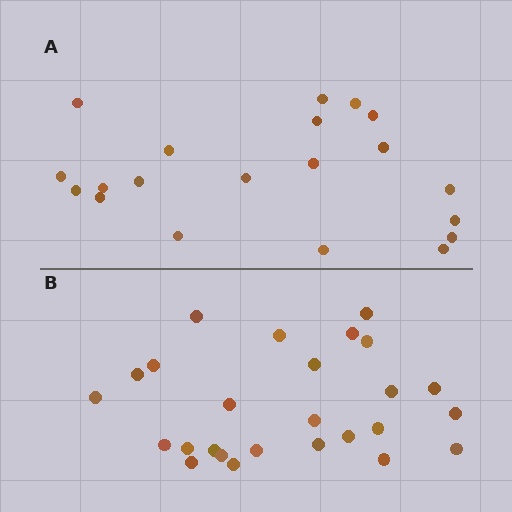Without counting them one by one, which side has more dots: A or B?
Region B (the bottom region) has more dots.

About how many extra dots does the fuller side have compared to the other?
Region B has about 6 more dots than region A.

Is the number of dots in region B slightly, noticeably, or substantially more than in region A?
Region B has noticeably more, but not dramatically so. The ratio is roughly 1.3 to 1.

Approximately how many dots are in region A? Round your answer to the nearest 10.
About 20 dots.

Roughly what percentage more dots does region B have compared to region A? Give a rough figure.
About 30% more.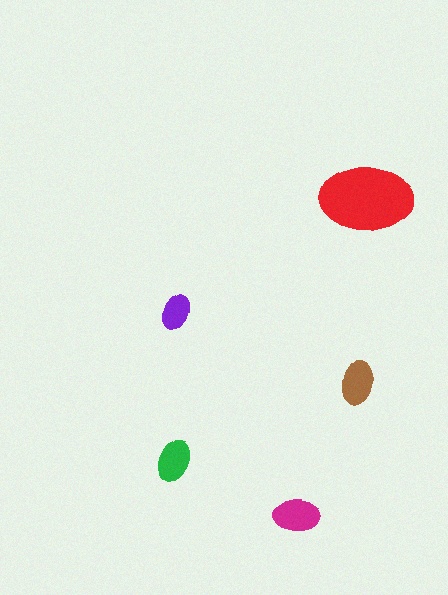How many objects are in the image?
There are 5 objects in the image.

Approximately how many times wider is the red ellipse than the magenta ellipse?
About 2 times wider.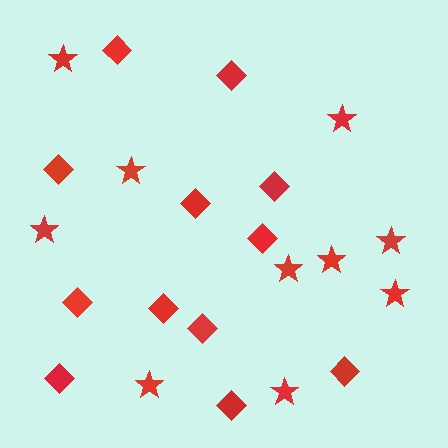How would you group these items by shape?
There are 2 groups: one group of diamonds (12) and one group of stars (10).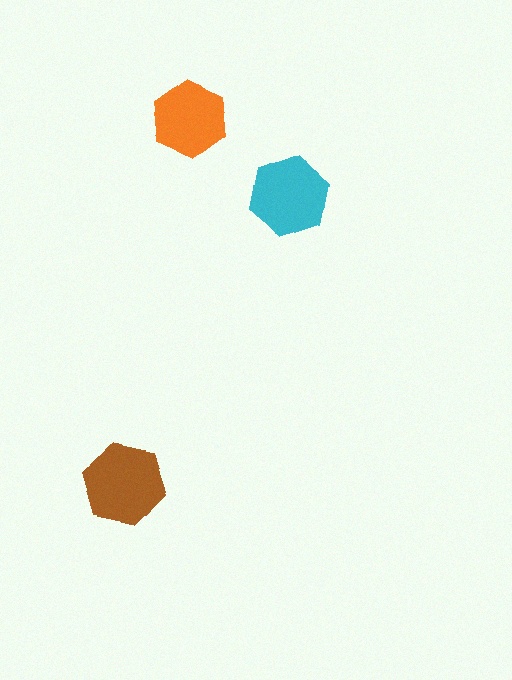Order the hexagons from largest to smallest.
the brown one, the cyan one, the orange one.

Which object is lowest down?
The brown hexagon is bottommost.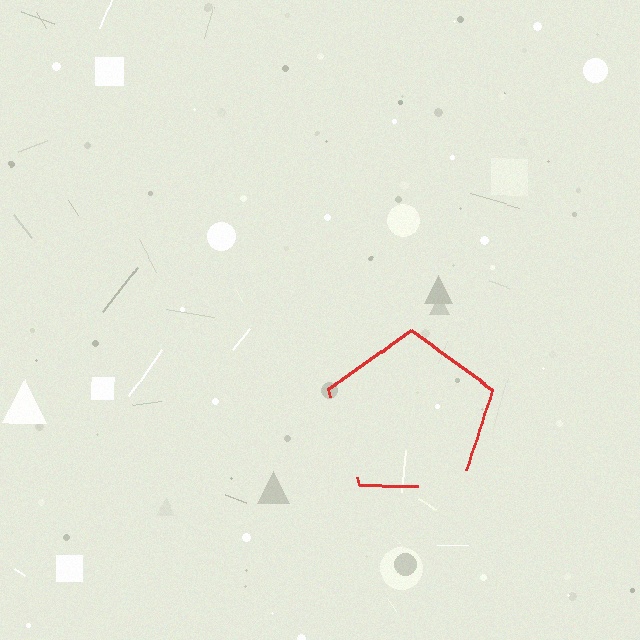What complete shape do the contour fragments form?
The contour fragments form a pentagon.